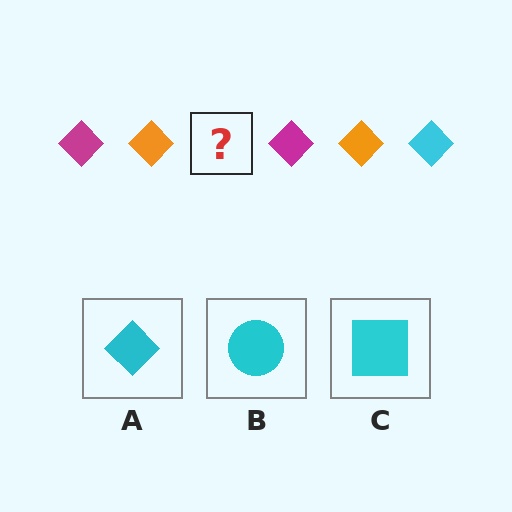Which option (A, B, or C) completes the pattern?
A.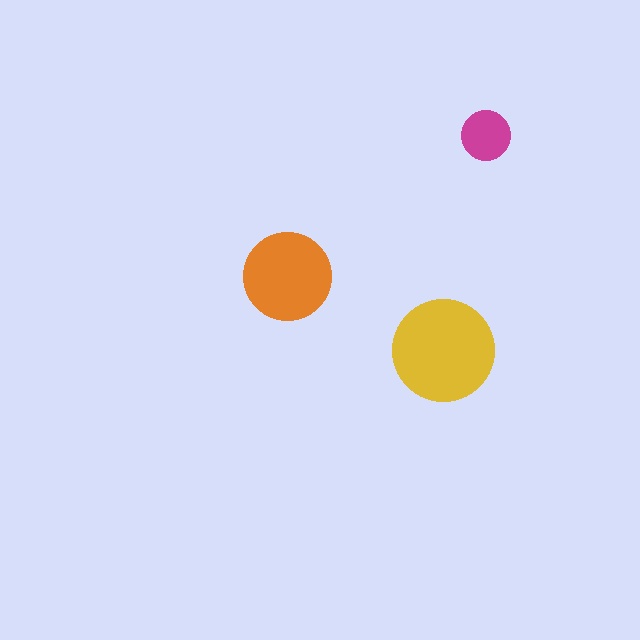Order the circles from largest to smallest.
the yellow one, the orange one, the magenta one.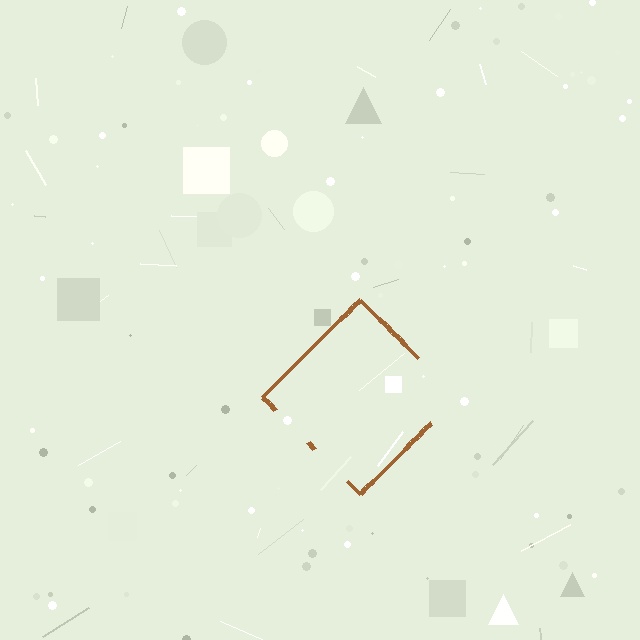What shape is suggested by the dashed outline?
The dashed outline suggests a diamond.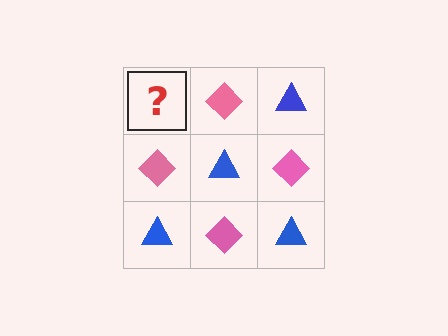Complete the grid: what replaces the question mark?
The question mark should be replaced with a blue triangle.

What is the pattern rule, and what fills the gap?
The rule is that it alternates blue triangle and pink diamond in a checkerboard pattern. The gap should be filled with a blue triangle.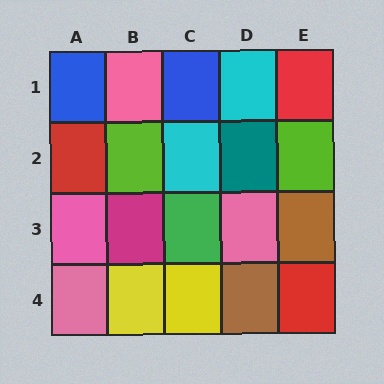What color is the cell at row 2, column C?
Cyan.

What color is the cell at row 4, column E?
Red.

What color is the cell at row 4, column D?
Brown.